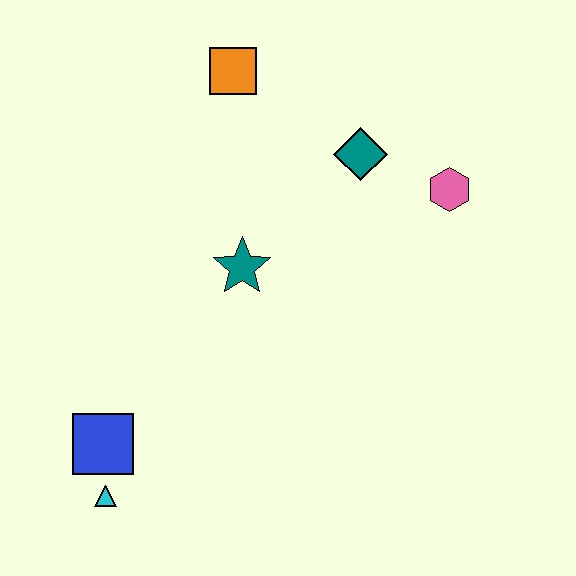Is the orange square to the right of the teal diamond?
No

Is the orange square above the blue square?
Yes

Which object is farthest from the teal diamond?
The cyan triangle is farthest from the teal diamond.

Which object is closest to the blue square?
The cyan triangle is closest to the blue square.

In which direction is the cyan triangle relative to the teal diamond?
The cyan triangle is below the teal diamond.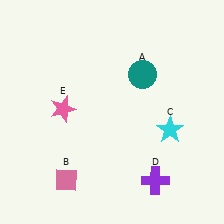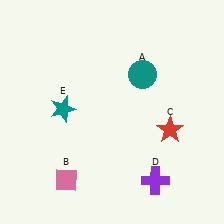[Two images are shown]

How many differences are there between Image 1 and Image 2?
There are 2 differences between the two images.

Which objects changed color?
C changed from cyan to red. E changed from pink to teal.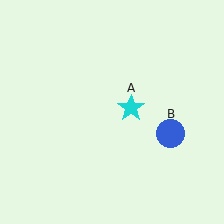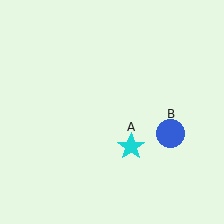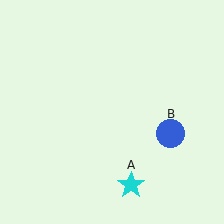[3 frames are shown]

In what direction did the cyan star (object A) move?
The cyan star (object A) moved down.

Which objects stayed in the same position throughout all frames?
Blue circle (object B) remained stationary.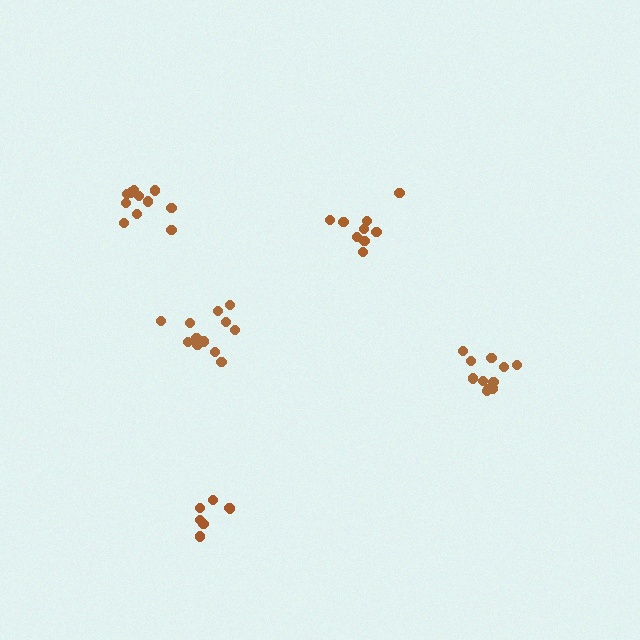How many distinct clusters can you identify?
There are 5 distinct clusters.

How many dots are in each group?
Group 1: 7 dots, Group 2: 9 dots, Group 3: 11 dots, Group 4: 12 dots, Group 5: 11 dots (50 total).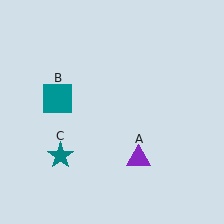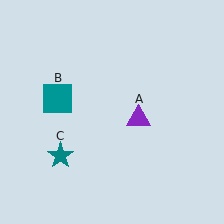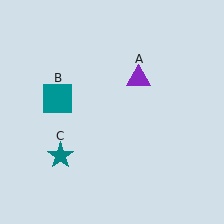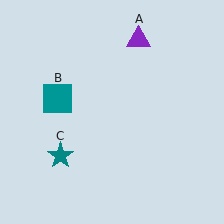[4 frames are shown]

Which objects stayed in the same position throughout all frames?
Teal square (object B) and teal star (object C) remained stationary.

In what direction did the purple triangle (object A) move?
The purple triangle (object A) moved up.